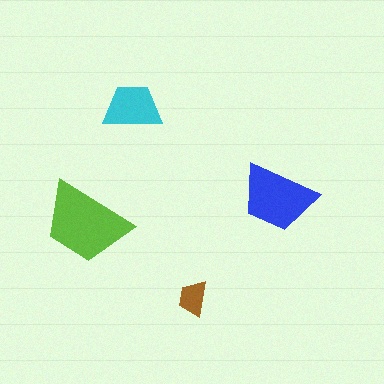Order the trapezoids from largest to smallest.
the lime one, the blue one, the cyan one, the brown one.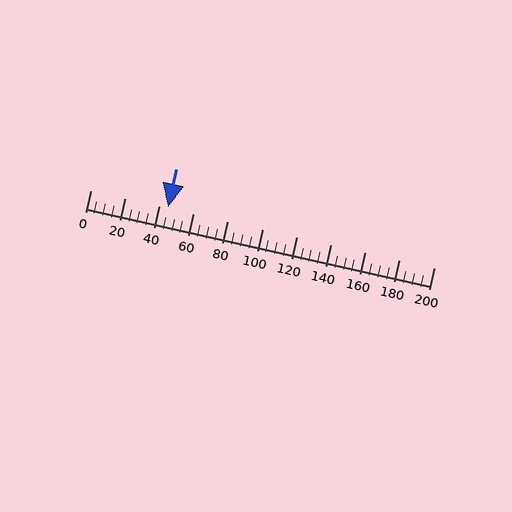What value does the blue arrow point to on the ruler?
The blue arrow points to approximately 45.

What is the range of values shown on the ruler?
The ruler shows values from 0 to 200.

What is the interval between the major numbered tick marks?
The major tick marks are spaced 20 units apart.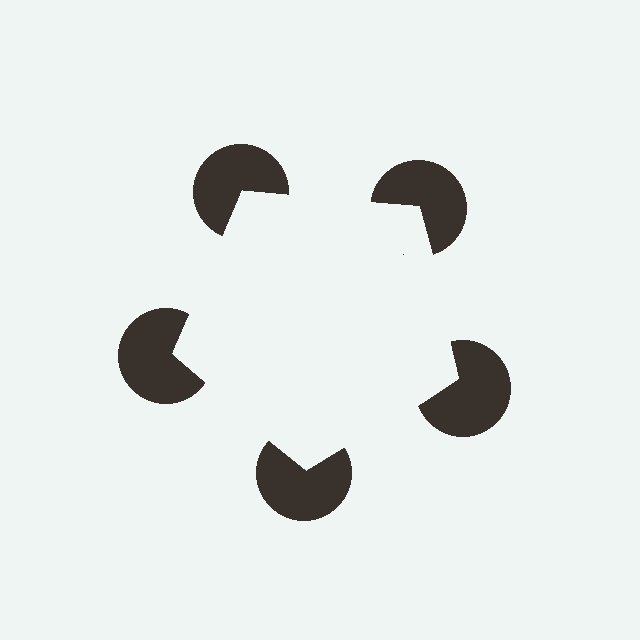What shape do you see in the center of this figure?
An illusory pentagon — its edges are inferred from the aligned wedge cuts in the pac-man discs, not physically drawn.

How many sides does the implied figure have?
5 sides.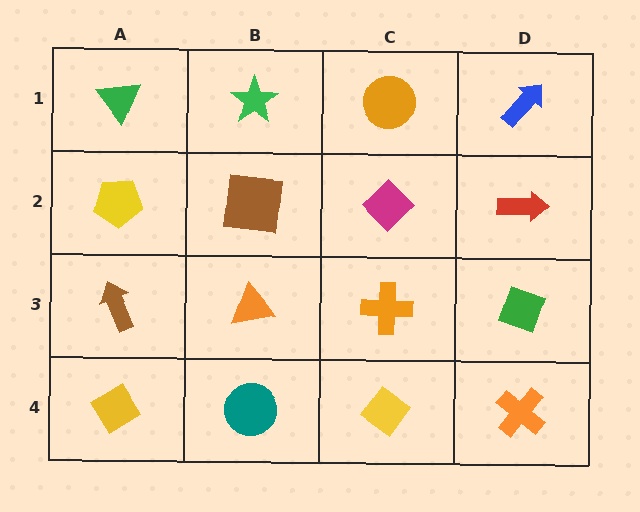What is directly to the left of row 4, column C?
A teal circle.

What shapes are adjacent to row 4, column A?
A brown arrow (row 3, column A), a teal circle (row 4, column B).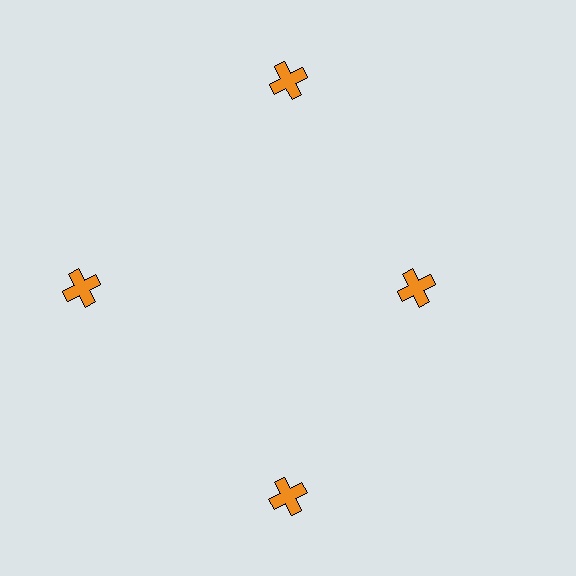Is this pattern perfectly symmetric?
No. The 4 orange crosses are arranged in a ring, but one element near the 3 o'clock position is pulled inward toward the center, breaking the 4-fold rotational symmetry.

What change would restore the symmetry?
The symmetry would be restored by moving it outward, back onto the ring so that all 4 crosses sit at equal angles and equal distance from the center.